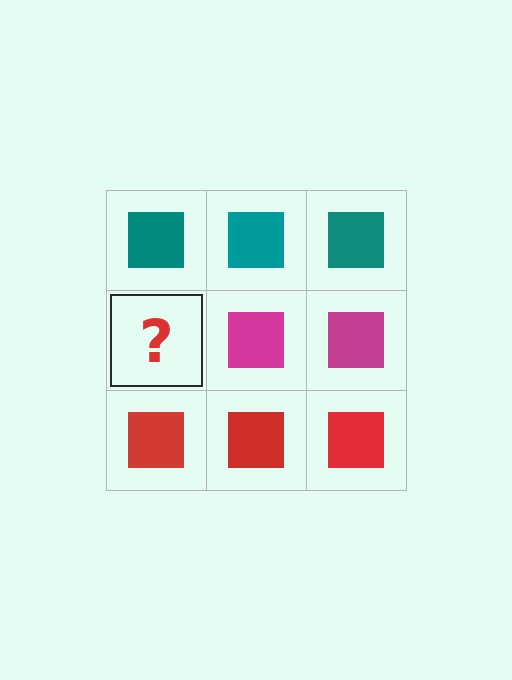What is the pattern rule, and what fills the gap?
The rule is that each row has a consistent color. The gap should be filled with a magenta square.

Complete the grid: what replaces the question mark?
The question mark should be replaced with a magenta square.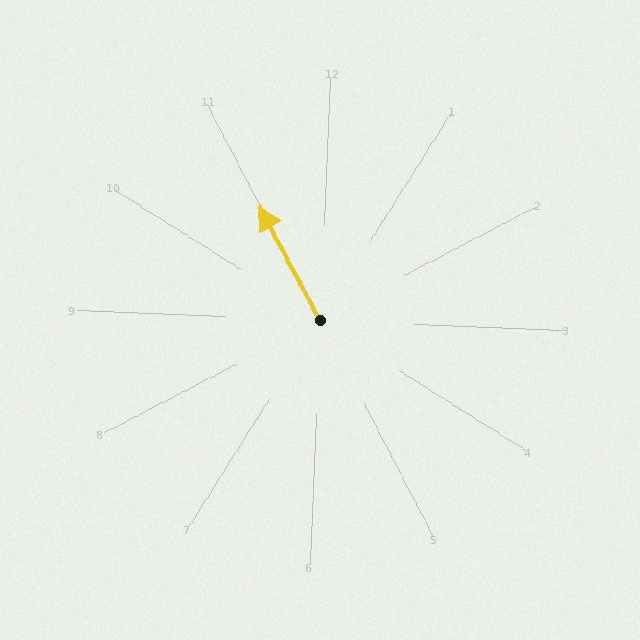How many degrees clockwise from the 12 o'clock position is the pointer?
Approximately 330 degrees.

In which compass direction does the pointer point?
Northwest.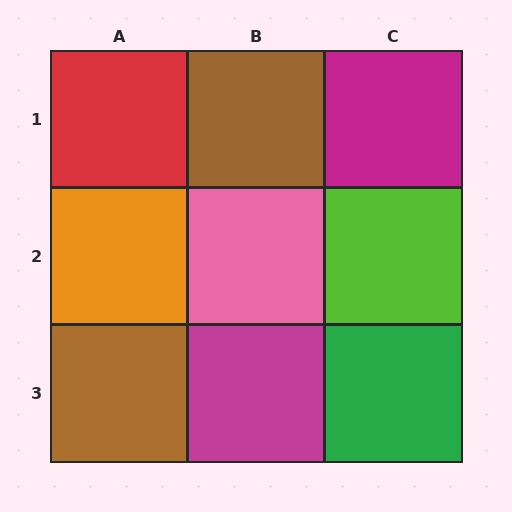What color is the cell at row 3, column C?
Green.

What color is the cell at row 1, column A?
Red.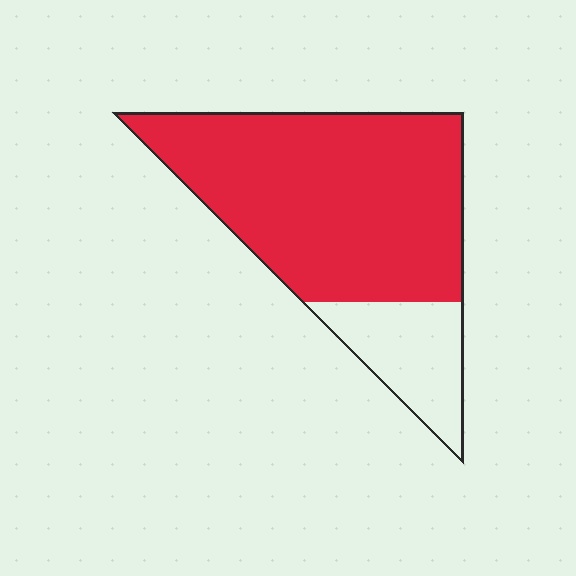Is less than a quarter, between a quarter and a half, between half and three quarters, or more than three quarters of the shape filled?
More than three quarters.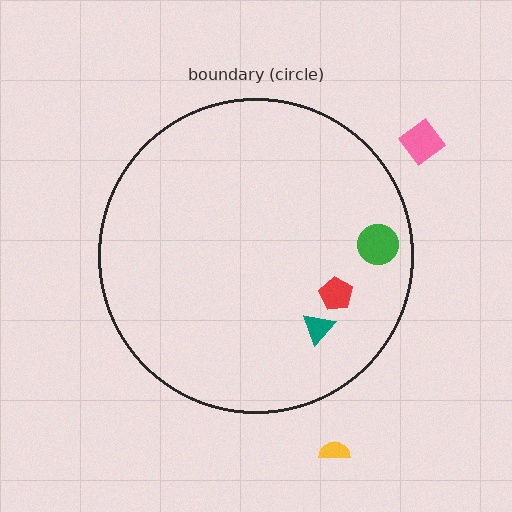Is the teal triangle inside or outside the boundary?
Inside.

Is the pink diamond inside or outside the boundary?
Outside.